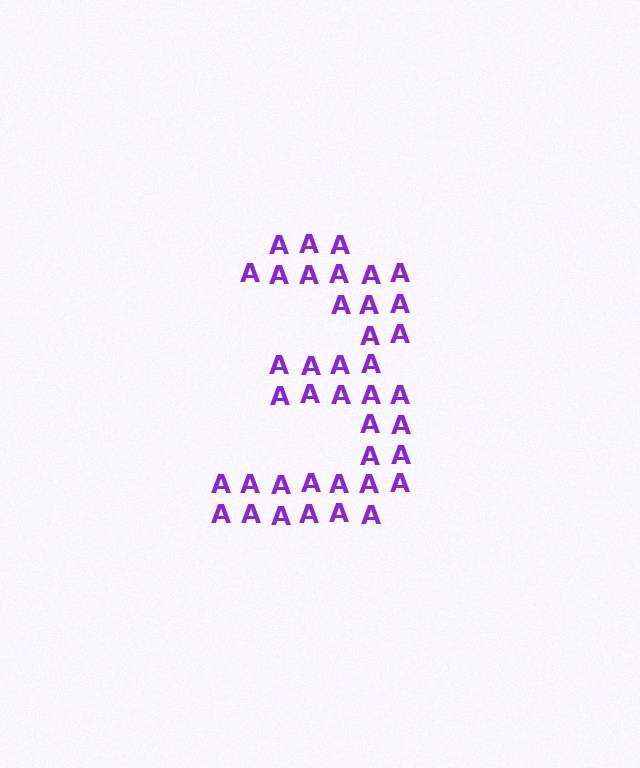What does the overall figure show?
The overall figure shows the digit 3.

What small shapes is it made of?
It is made of small letter A's.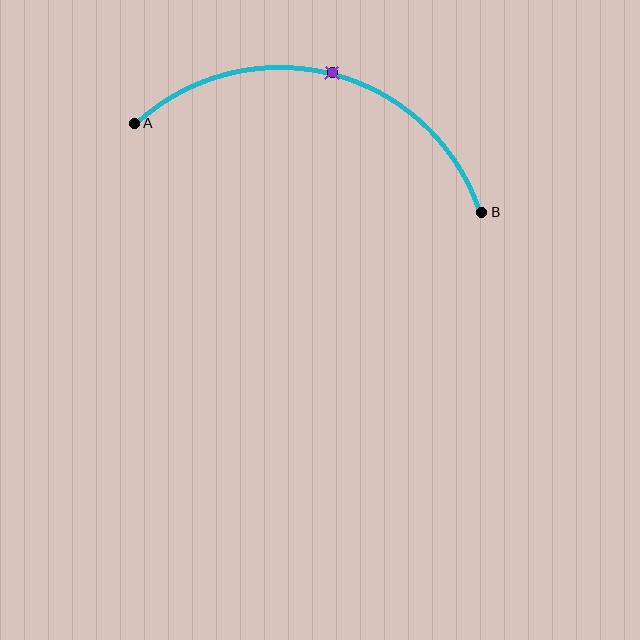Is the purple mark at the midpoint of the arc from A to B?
Yes. The purple mark lies on the arc at equal arc-length from both A and B — it is the arc midpoint.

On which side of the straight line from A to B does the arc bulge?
The arc bulges above the straight line connecting A and B.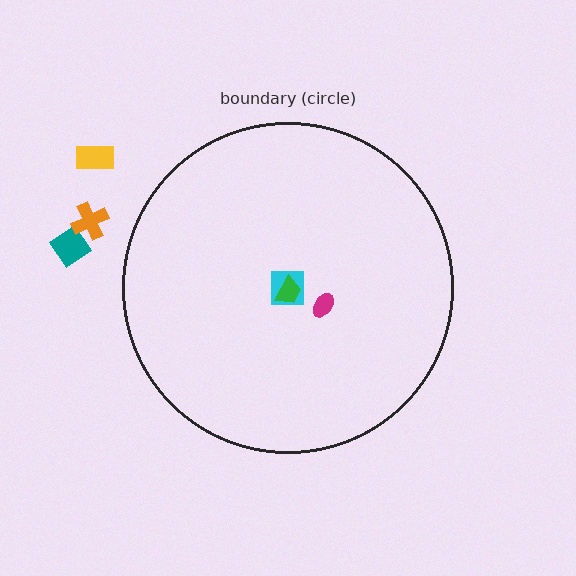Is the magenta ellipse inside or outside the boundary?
Inside.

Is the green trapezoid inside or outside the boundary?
Inside.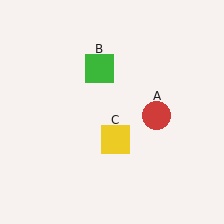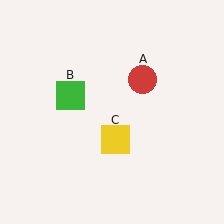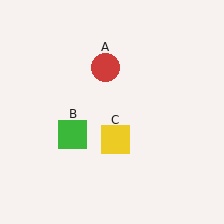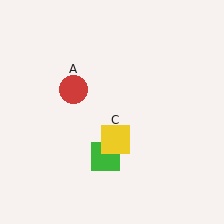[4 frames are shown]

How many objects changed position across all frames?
2 objects changed position: red circle (object A), green square (object B).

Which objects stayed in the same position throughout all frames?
Yellow square (object C) remained stationary.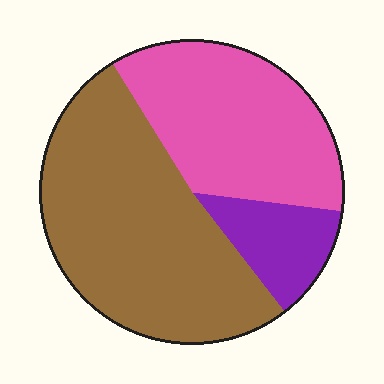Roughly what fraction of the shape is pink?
Pink takes up about three eighths (3/8) of the shape.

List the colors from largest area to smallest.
From largest to smallest: brown, pink, purple.